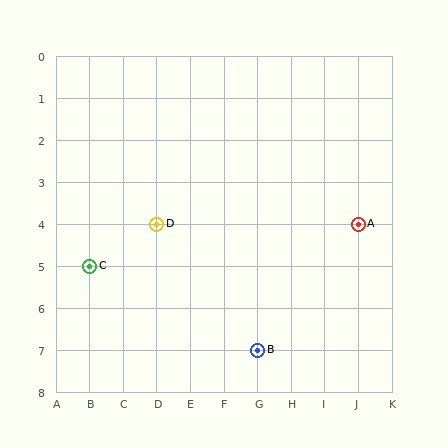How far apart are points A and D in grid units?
Points A and D are 6 columns apart.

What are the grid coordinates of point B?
Point B is at grid coordinates (G, 7).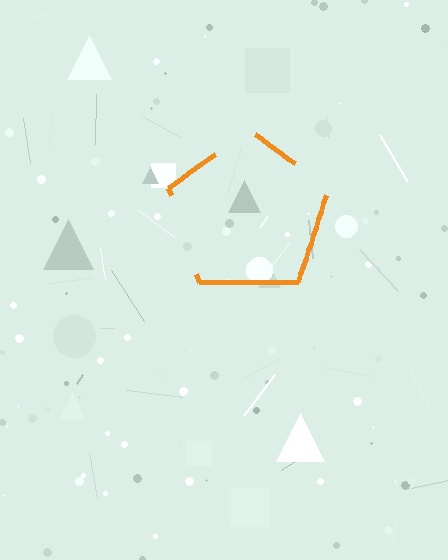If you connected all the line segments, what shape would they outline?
They would outline a pentagon.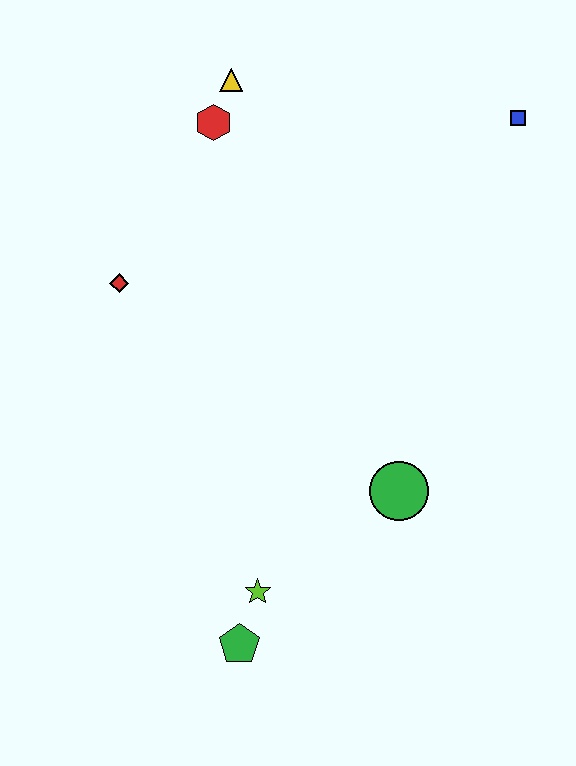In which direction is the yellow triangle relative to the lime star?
The yellow triangle is above the lime star.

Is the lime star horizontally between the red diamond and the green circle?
Yes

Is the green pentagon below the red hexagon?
Yes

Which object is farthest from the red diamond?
The blue square is farthest from the red diamond.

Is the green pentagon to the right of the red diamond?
Yes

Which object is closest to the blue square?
The yellow triangle is closest to the blue square.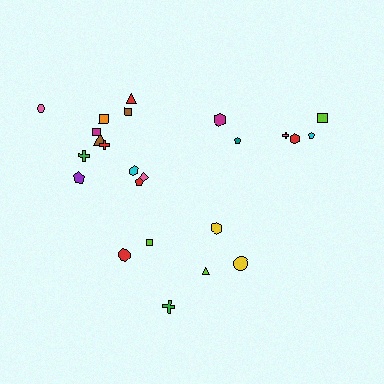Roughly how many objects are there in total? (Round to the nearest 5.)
Roughly 25 objects in total.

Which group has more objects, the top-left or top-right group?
The top-left group.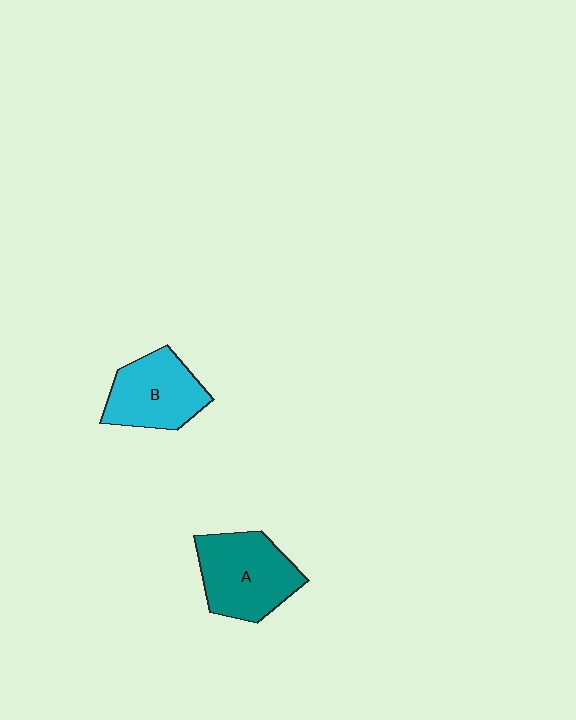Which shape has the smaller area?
Shape B (cyan).